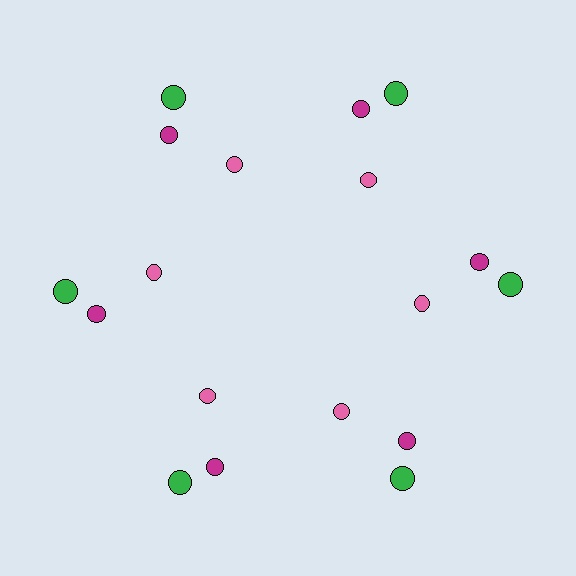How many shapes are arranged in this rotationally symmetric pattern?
There are 18 shapes, arranged in 6 groups of 3.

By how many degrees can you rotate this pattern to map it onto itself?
The pattern maps onto itself every 60 degrees of rotation.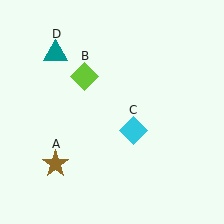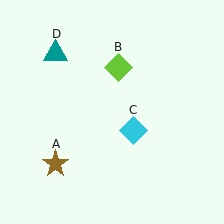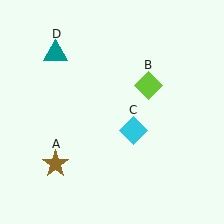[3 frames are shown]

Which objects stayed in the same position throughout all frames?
Brown star (object A) and cyan diamond (object C) and teal triangle (object D) remained stationary.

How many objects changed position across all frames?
1 object changed position: lime diamond (object B).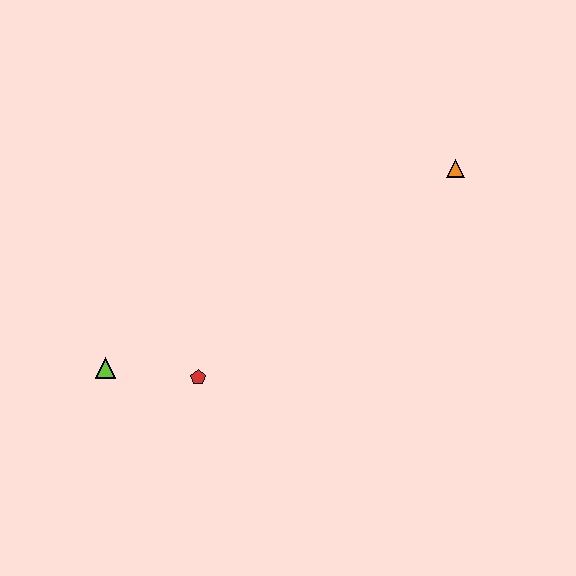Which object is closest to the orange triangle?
The red pentagon is closest to the orange triangle.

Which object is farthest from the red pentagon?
The orange triangle is farthest from the red pentagon.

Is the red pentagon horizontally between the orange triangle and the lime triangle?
Yes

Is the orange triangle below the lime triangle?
No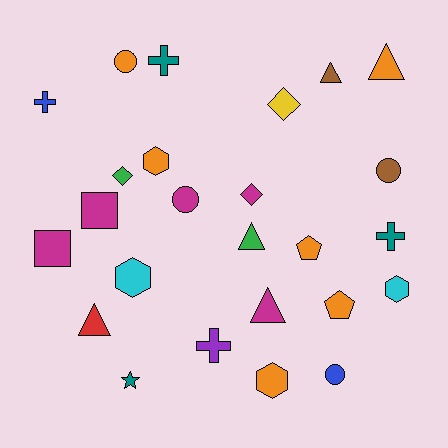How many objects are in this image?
There are 25 objects.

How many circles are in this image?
There are 4 circles.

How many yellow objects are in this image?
There is 1 yellow object.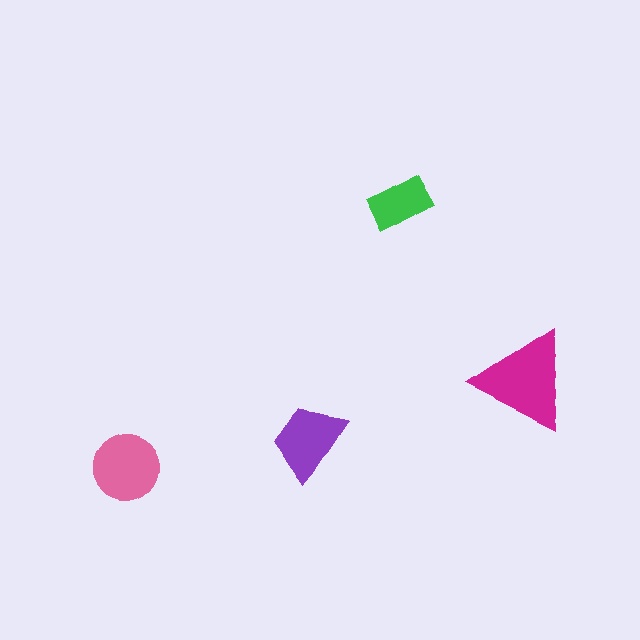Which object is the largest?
The magenta triangle.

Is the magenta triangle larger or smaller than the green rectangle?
Larger.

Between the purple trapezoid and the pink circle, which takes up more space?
The pink circle.